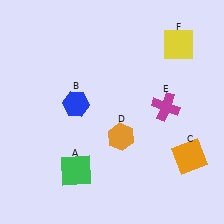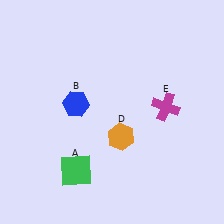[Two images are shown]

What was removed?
The orange square (C), the yellow square (F) were removed in Image 2.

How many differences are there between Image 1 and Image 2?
There are 2 differences between the two images.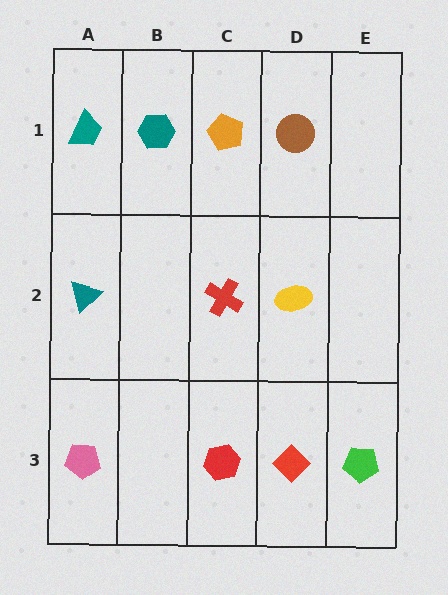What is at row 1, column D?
A brown circle.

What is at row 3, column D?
A red diamond.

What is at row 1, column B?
A teal hexagon.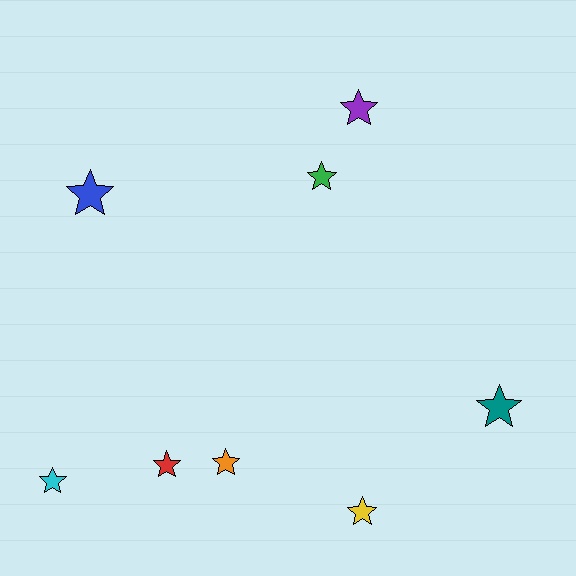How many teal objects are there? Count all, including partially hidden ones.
There is 1 teal object.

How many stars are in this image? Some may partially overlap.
There are 8 stars.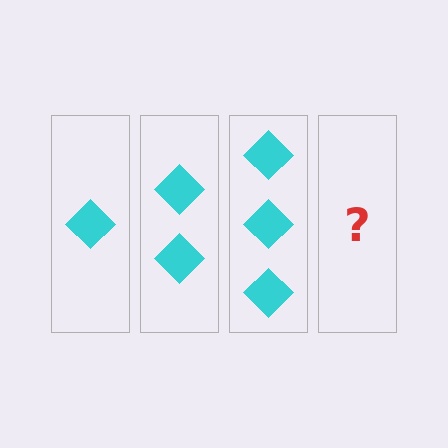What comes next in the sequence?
The next element should be 4 diamonds.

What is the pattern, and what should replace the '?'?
The pattern is that each step adds one more diamond. The '?' should be 4 diamonds.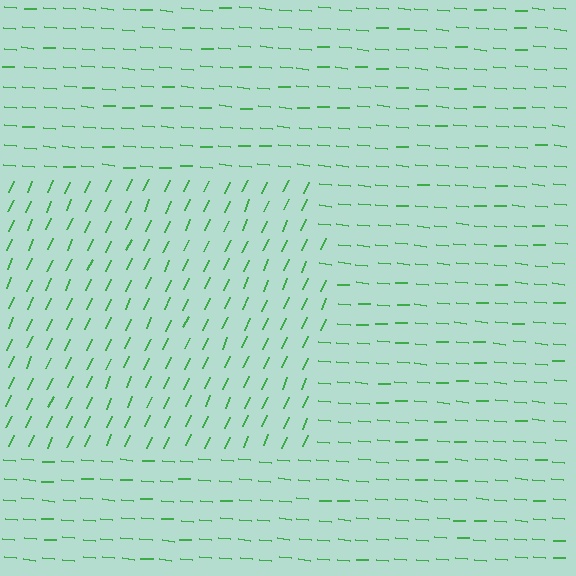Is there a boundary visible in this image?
Yes, there is a texture boundary formed by a change in line orientation.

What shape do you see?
I see a rectangle.